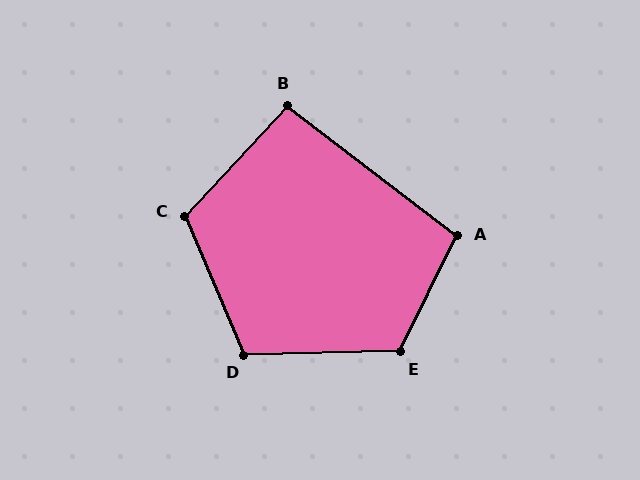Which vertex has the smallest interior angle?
B, at approximately 96 degrees.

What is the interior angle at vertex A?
Approximately 101 degrees (obtuse).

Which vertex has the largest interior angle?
E, at approximately 117 degrees.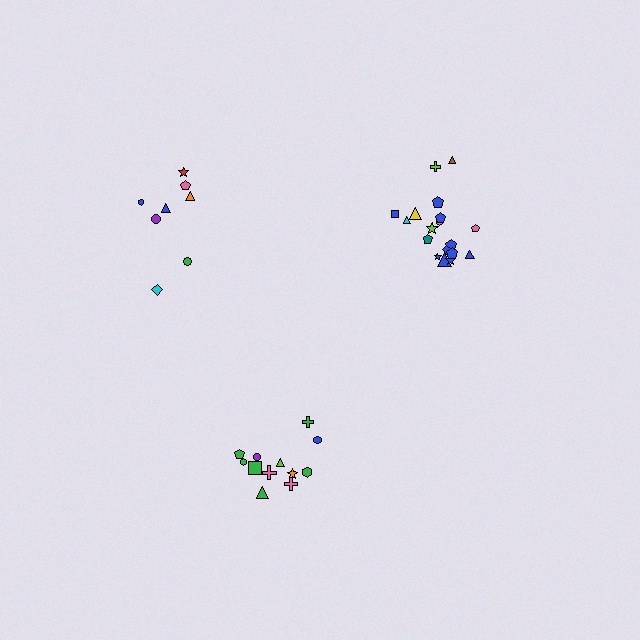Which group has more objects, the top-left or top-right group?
The top-right group.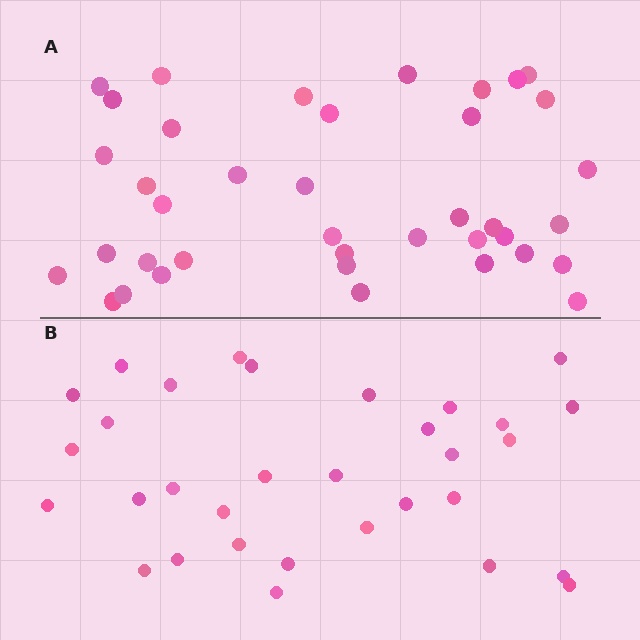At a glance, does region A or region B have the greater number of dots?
Region A (the top region) has more dots.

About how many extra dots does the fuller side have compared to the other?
Region A has roughly 8 or so more dots than region B.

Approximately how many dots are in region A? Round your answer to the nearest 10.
About 40 dots. (The exact count is 39, which rounds to 40.)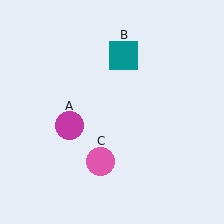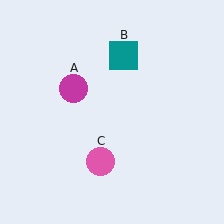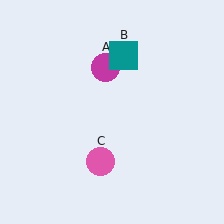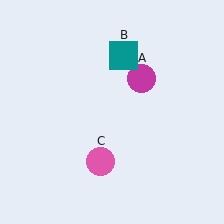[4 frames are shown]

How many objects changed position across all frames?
1 object changed position: magenta circle (object A).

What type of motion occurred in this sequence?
The magenta circle (object A) rotated clockwise around the center of the scene.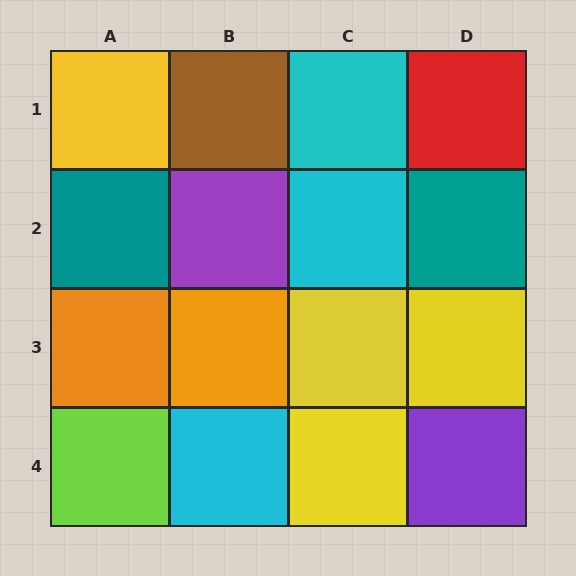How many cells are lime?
1 cell is lime.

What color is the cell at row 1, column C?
Cyan.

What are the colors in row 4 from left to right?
Lime, cyan, yellow, purple.